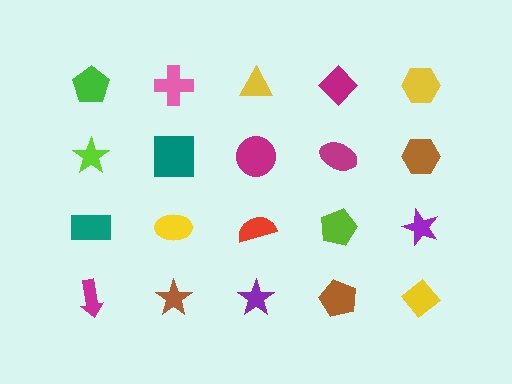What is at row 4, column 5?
A yellow diamond.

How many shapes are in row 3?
5 shapes.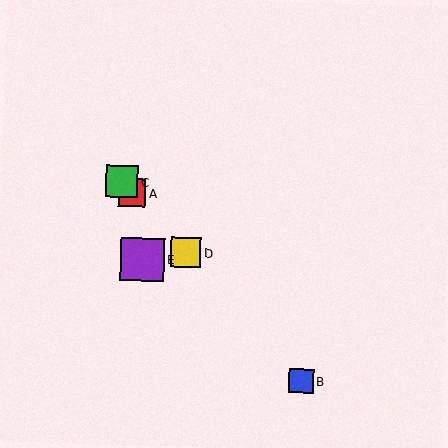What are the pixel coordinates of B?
Object B is at (301, 381).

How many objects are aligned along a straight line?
4 objects (A, B, C, D) are aligned along a straight line.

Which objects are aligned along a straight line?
Objects A, B, C, D are aligned along a straight line.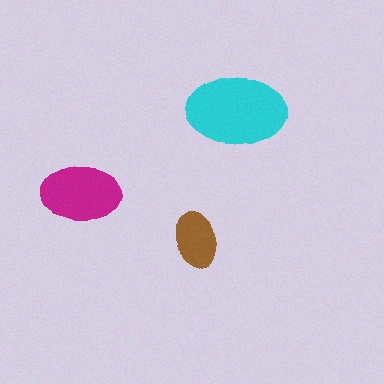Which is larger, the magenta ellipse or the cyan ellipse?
The cyan one.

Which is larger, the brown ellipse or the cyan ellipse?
The cyan one.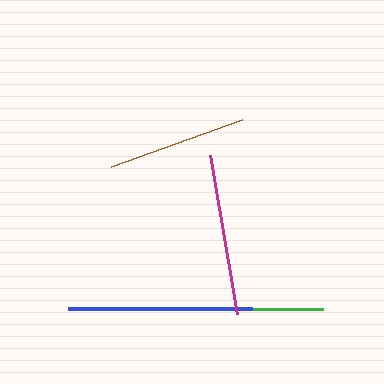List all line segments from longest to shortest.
From longest to shortest: green, blue, magenta, brown.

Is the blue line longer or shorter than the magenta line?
The blue line is longer than the magenta line.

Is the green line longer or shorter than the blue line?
The green line is longer than the blue line.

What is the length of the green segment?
The green segment is approximately 242 pixels long.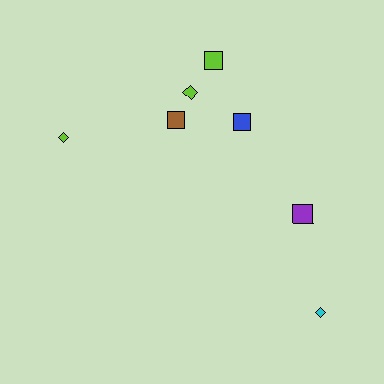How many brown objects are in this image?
There is 1 brown object.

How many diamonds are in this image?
There are 3 diamonds.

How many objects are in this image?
There are 7 objects.